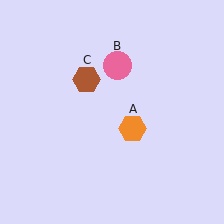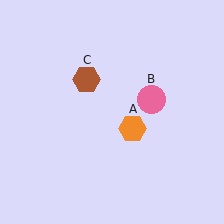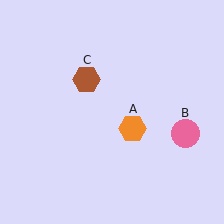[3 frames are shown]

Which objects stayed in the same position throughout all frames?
Orange hexagon (object A) and brown hexagon (object C) remained stationary.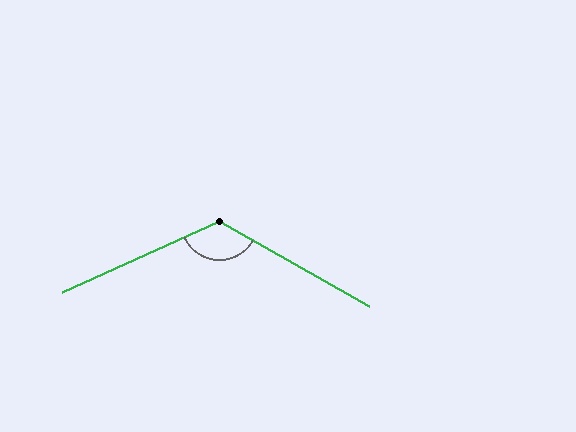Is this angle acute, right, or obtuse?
It is obtuse.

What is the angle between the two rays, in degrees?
Approximately 126 degrees.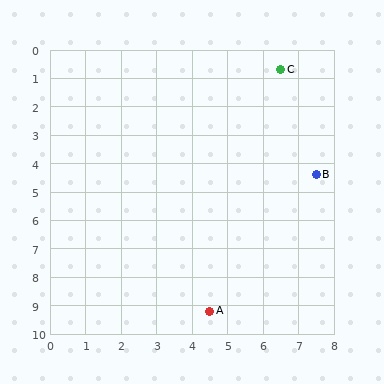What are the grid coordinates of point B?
Point B is at approximately (7.5, 4.4).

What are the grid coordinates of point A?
Point A is at approximately (4.5, 9.2).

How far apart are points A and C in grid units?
Points A and C are about 8.7 grid units apart.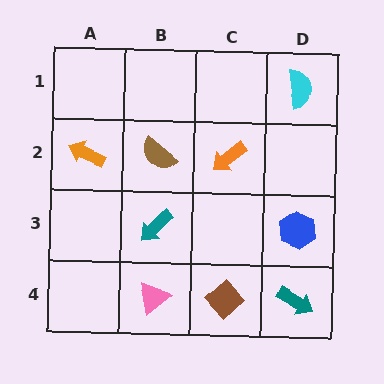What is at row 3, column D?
A blue hexagon.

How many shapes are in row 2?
3 shapes.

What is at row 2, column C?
An orange arrow.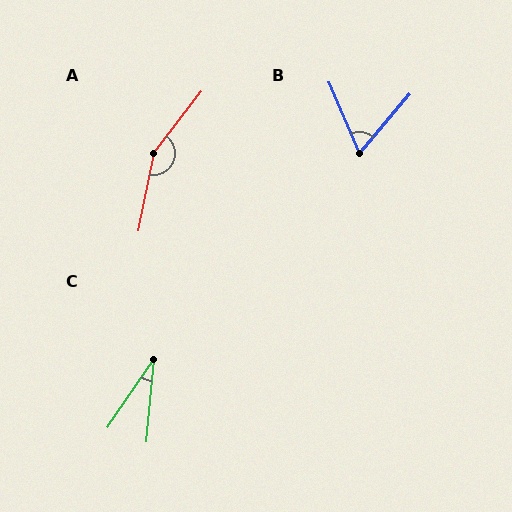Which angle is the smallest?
C, at approximately 29 degrees.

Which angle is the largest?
A, at approximately 153 degrees.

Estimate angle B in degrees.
Approximately 64 degrees.